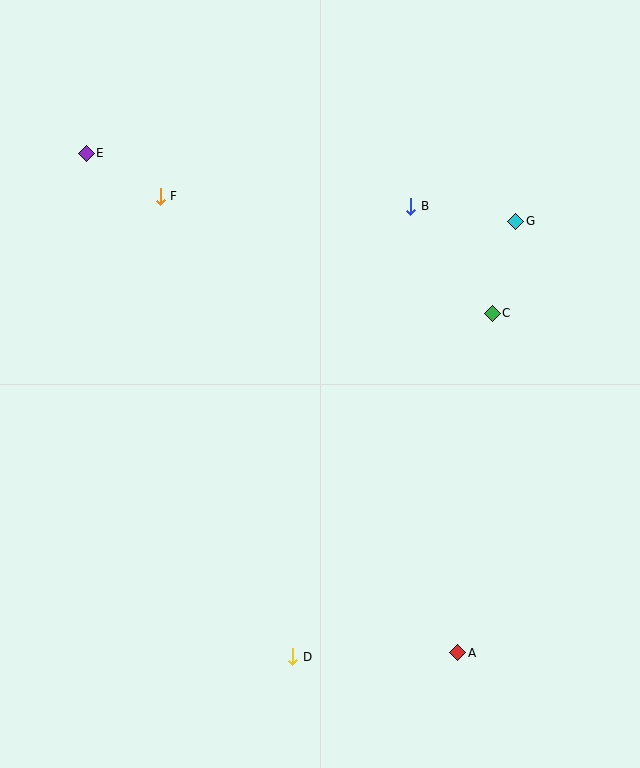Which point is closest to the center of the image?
Point C at (492, 313) is closest to the center.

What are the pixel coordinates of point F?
Point F is at (160, 196).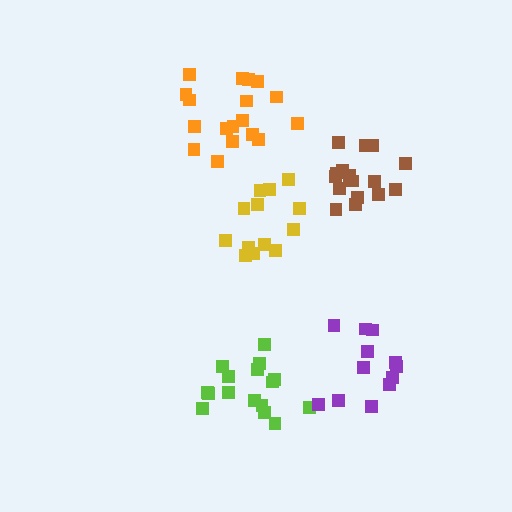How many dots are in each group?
Group 1: 18 dots, Group 2: 16 dots, Group 3: 13 dots, Group 4: 12 dots, Group 5: 16 dots (75 total).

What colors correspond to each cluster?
The clusters are colored: orange, lime, yellow, purple, brown.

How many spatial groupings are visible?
There are 5 spatial groupings.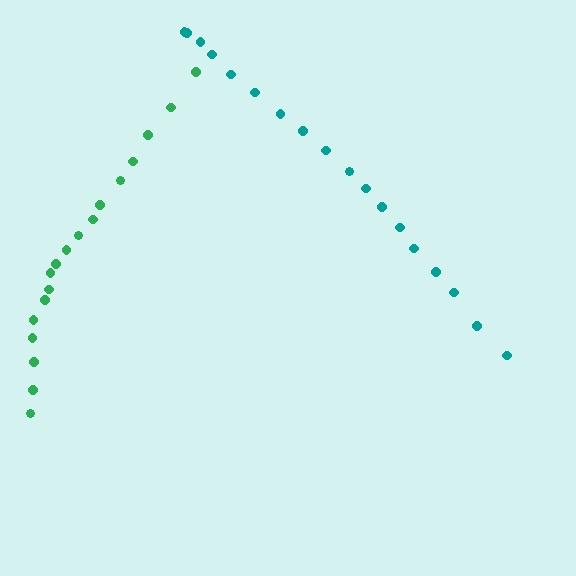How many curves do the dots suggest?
There are 2 distinct paths.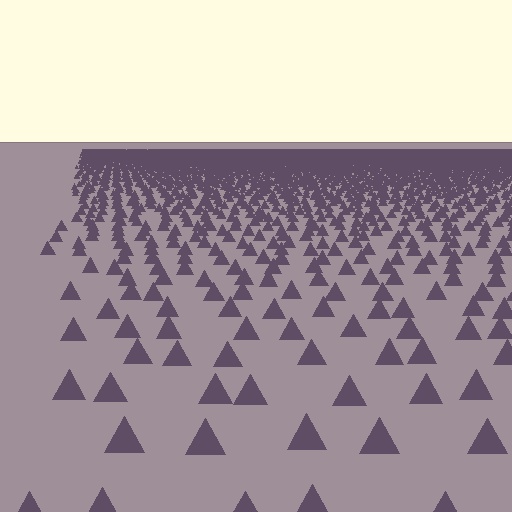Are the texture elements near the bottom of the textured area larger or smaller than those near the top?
Larger. Near the bottom, elements are closer to the viewer and appear at a bigger on-screen size.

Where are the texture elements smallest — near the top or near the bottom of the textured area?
Near the top.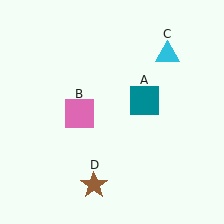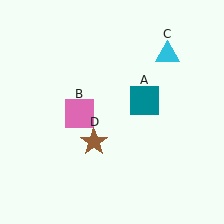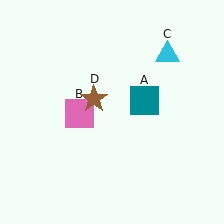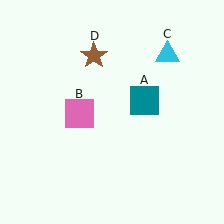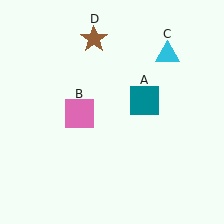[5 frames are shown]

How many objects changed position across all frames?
1 object changed position: brown star (object D).